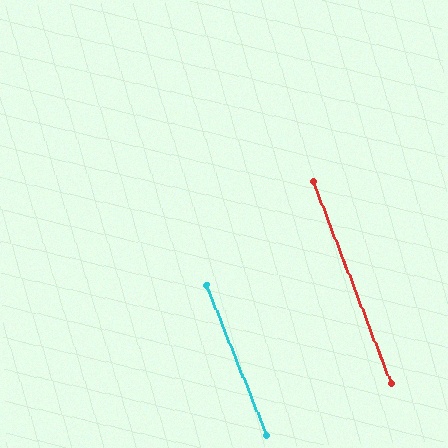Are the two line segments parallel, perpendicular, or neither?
Parallel — their directions differ by only 0.6°.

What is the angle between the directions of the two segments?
Approximately 1 degree.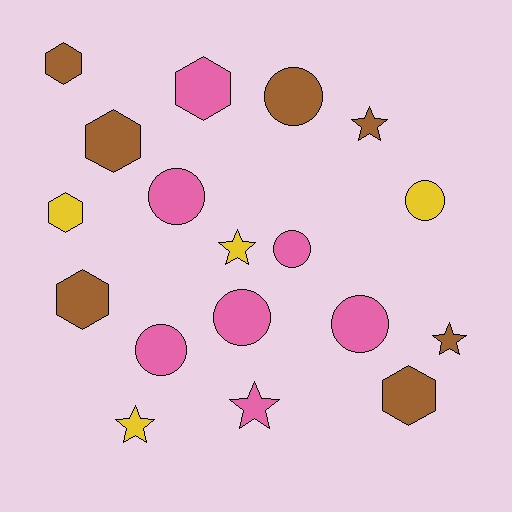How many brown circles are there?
There is 1 brown circle.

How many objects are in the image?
There are 18 objects.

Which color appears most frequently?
Brown, with 7 objects.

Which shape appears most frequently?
Circle, with 7 objects.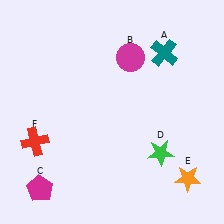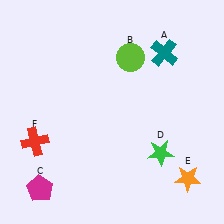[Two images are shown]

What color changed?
The circle (B) changed from magenta in Image 1 to lime in Image 2.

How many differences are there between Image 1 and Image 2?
There is 1 difference between the two images.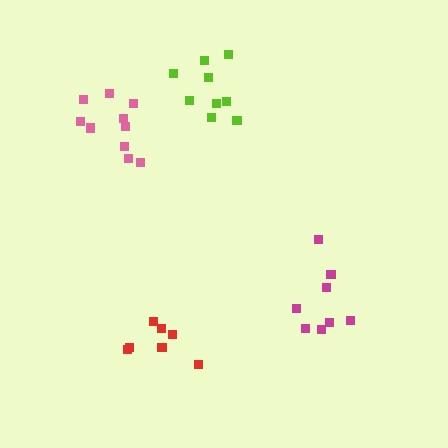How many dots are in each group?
Group 1: 9 dots, Group 2: 7 dots, Group 3: 8 dots, Group 4: 10 dots (34 total).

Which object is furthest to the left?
The pink cluster is leftmost.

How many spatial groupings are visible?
There are 4 spatial groupings.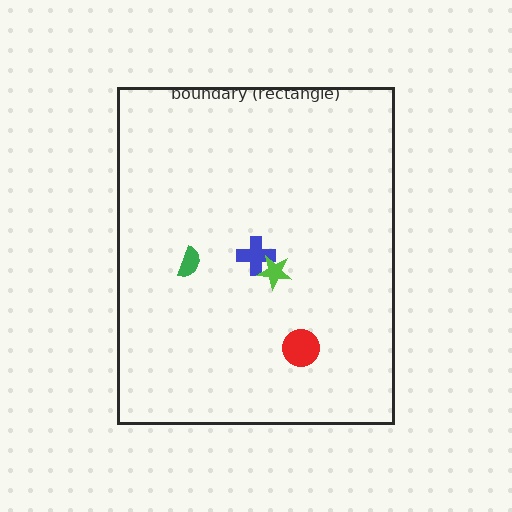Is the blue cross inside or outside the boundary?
Inside.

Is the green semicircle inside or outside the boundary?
Inside.